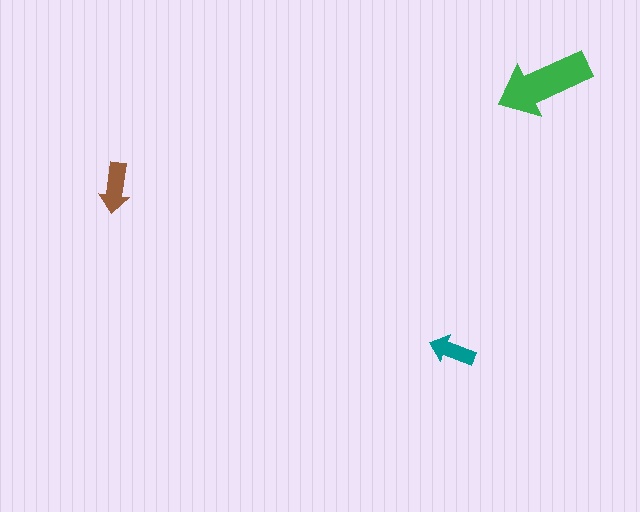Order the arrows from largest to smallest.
the green one, the brown one, the teal one.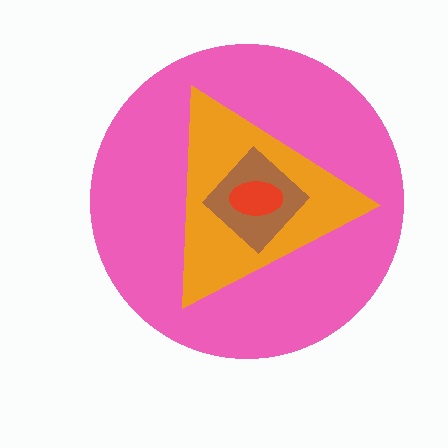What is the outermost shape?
The pink circle.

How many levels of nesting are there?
4.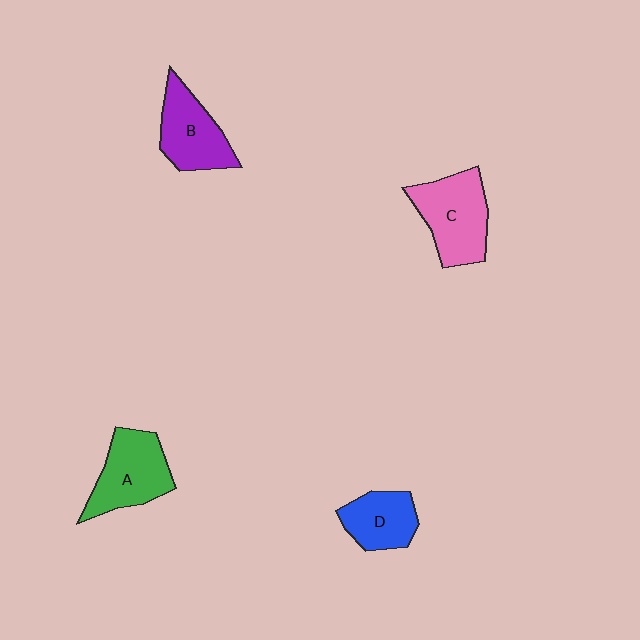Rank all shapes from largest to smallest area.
From largest to smallest: C (pink), A (green), B (purple), D (blue).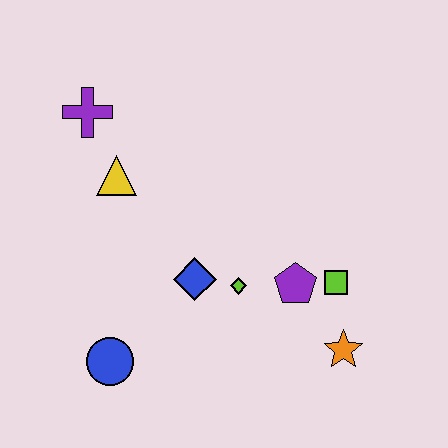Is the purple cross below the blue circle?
No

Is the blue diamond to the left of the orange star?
Yes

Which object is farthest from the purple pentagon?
The purple cross is farthest from the purple pentagon.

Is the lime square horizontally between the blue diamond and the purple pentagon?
No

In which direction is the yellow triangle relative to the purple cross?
The yellow triangle is below the purple cross.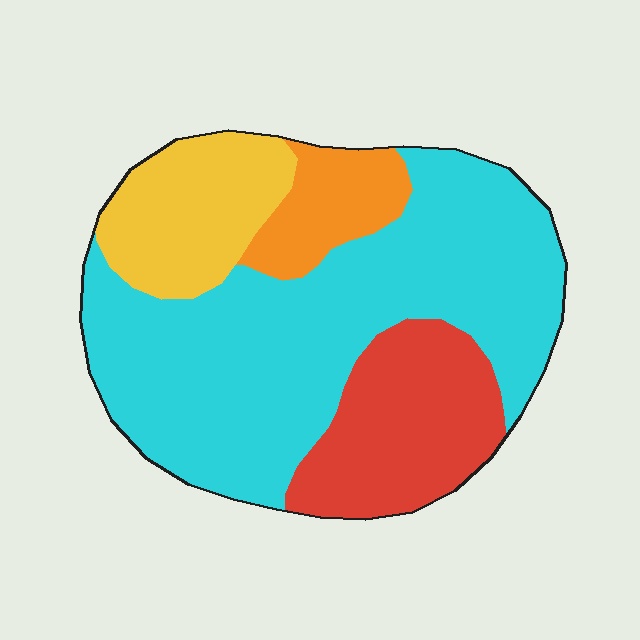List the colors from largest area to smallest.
From largest to smallest: cyan, red, yellow, orange.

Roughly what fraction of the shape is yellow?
Yellow covers 15% of the shape.